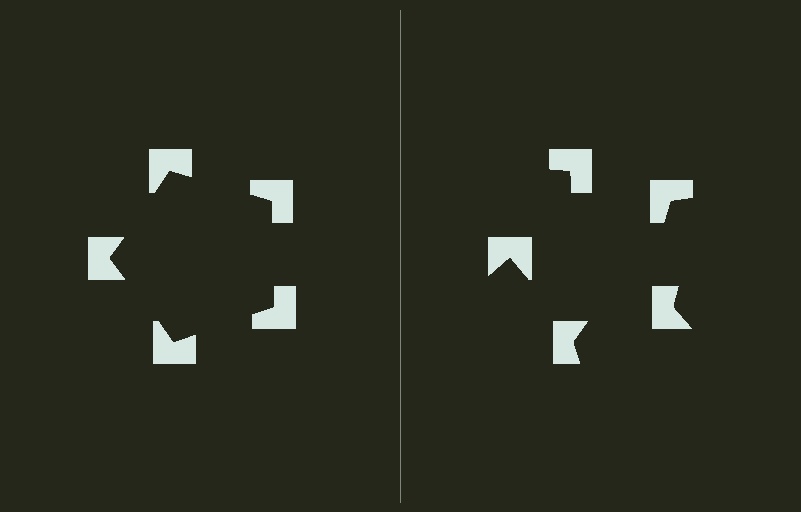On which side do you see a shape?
An illusory pentagon appears on the left side. On the right side the wedge cuts are rotated, so no coherent shape forms.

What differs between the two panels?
The notched squares are positioned identically on both sides; only the wedge orientations differ. On the left they align to a pentagon; on the right they are misaligned.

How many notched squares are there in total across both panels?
10 — 5 on each side.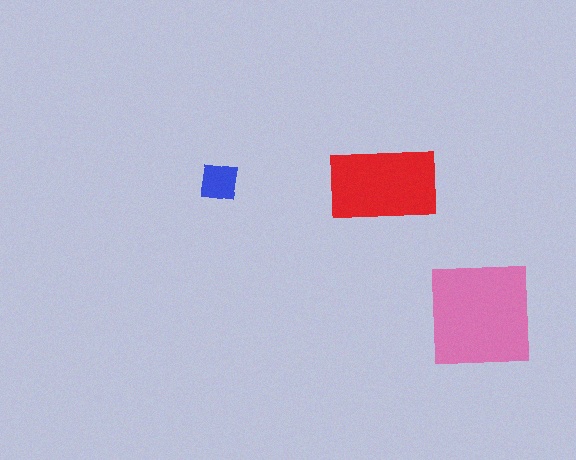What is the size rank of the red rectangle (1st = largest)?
2nd.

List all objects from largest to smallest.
The pink square, the red rectangle, the blue square.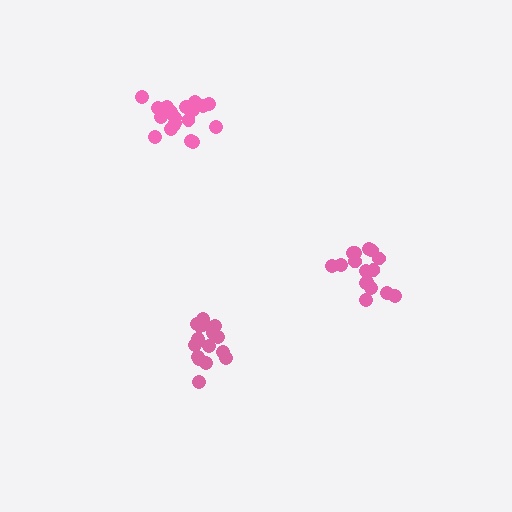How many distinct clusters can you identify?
There are 3 distinct clusters.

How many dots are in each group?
Group 1: 16 dots, Group 2: 17 dots, Group 3: 20 dots (53 total).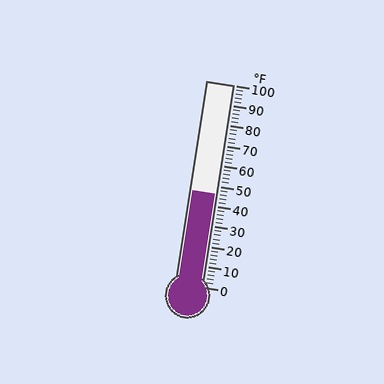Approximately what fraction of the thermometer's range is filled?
The thermometer is filled to approximately 45% of its range.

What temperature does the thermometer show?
The thermometer shows approximately 46°F.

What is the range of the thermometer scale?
The thermometer scale ranges from 0°F to 100°F.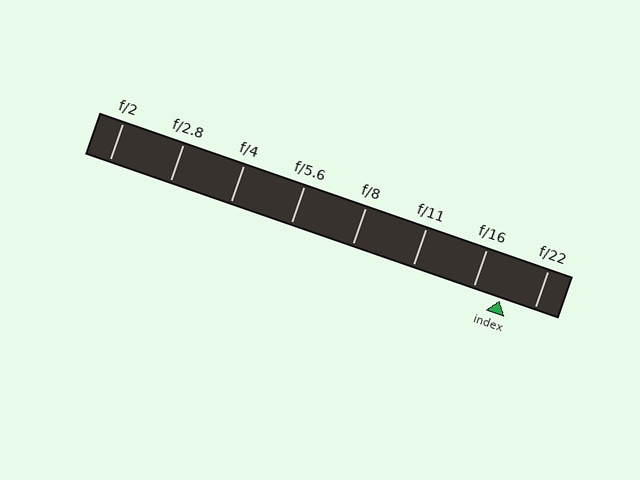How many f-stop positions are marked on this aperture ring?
There are 8 f-stop positions marked.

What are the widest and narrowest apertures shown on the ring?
The widest aperture shown is f/2 and the narrowest is f/22.